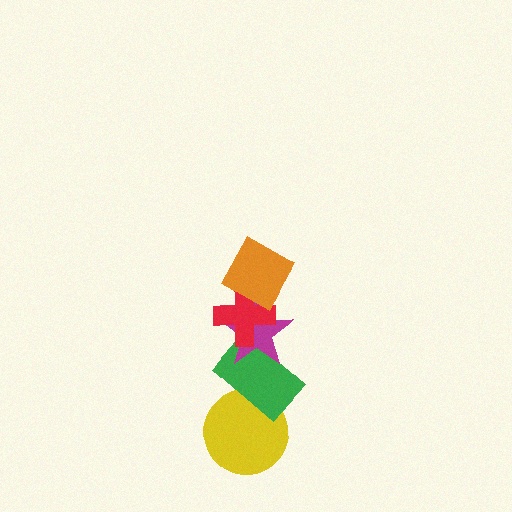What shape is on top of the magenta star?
The red cross is on top of the magenta star.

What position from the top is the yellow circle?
The yellow circle is 5th from the top.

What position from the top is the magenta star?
The magenta star is 3rd from the top.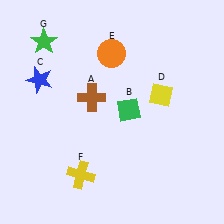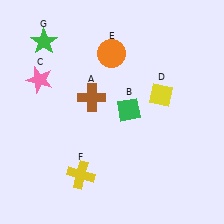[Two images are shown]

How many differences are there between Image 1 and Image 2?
There is 1 difference between the two images.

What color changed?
The star (C) changed from blue in Image 1 to pink in Image 2.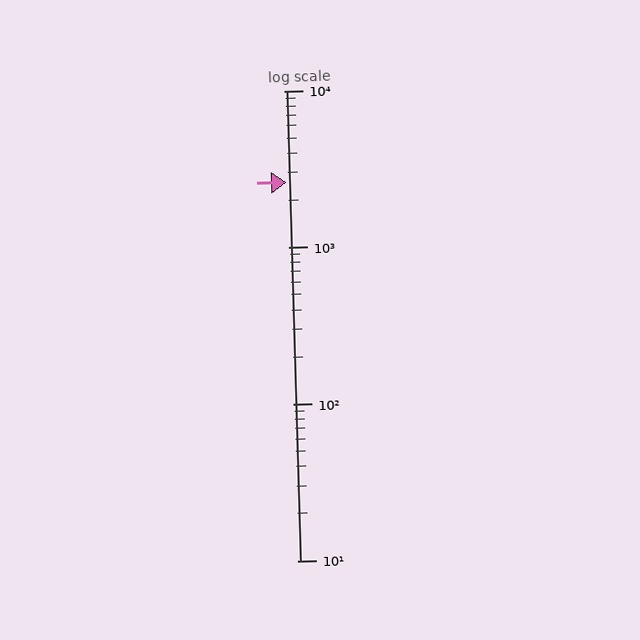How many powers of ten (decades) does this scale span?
The scale spans 3 decades, from 10 to 10000.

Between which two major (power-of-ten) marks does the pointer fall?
The pointer is between 1000 and 10000.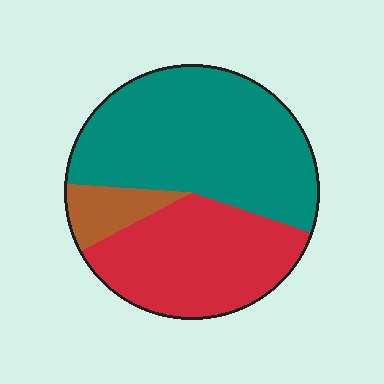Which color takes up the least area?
Brown, at roughly 10%.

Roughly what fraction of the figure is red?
Red takes up between a quarter and a half of the figure.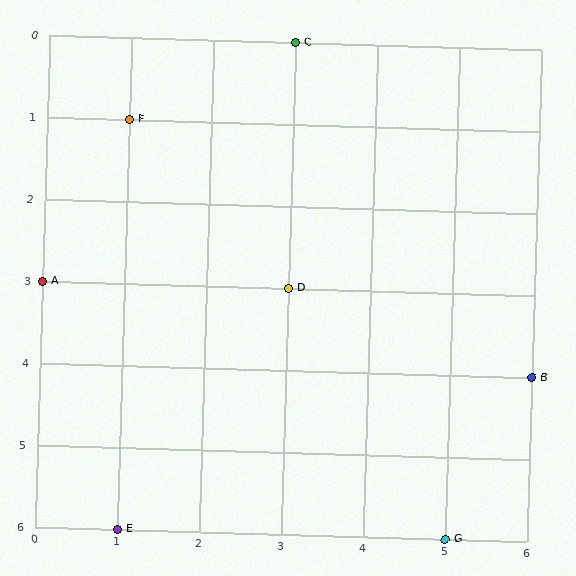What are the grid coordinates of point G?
Point G is at grid coordinates (5, 6).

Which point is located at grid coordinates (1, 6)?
Point E is at (1, 6).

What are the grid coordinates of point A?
Point A is at grid coordinates (0, 3).